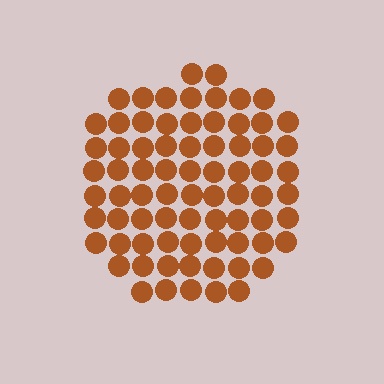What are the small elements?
The small elements are circles.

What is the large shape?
The large shape is a circle.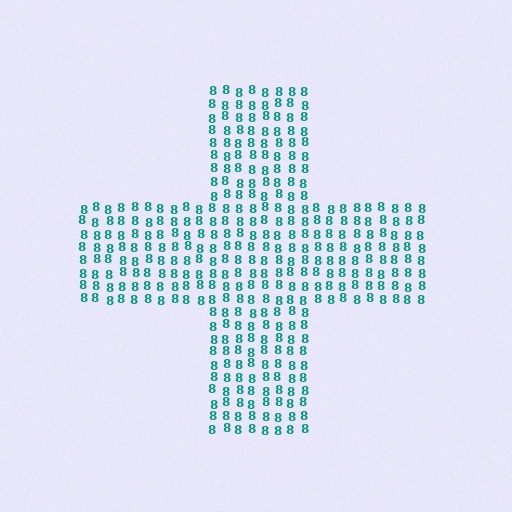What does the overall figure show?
The overall figure shows a cross.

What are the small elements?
The small elements are digit 8's.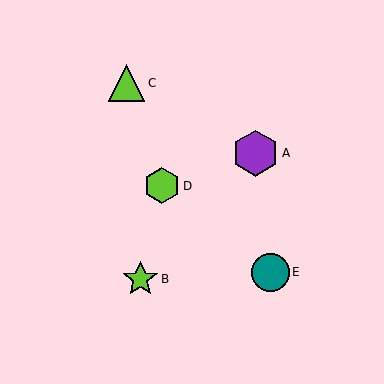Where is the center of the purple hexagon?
The center of the purple hexagon is at (256, 154).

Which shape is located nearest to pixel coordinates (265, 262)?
The teal circle (labeled E) at (270, 272) is nearest to that location.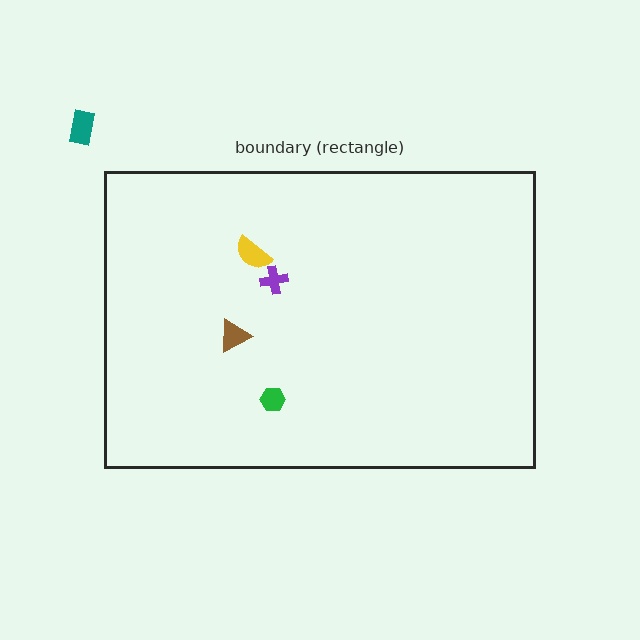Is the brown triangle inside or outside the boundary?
Inside.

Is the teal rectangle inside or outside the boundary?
Outside.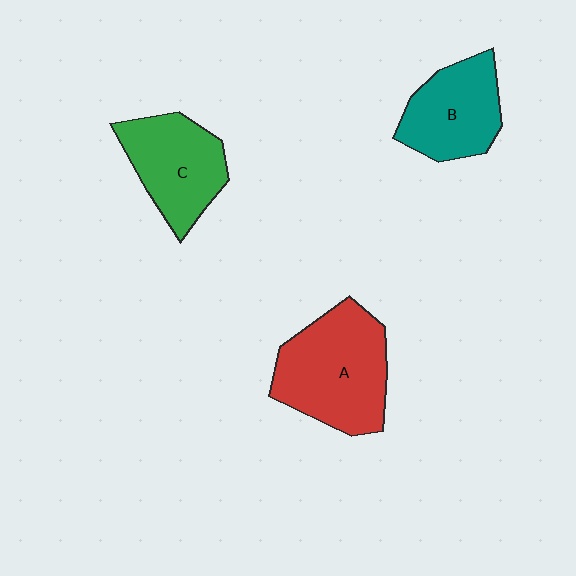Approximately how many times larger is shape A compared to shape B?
Approximately 1.4 times.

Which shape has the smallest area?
Shape B (teal).